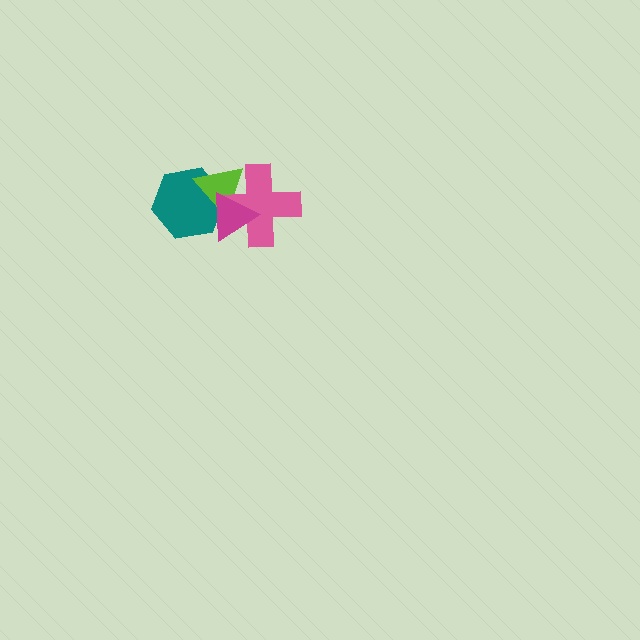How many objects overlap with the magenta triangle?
3 objects overlap with the magenta triangle.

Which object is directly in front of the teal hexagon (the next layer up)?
The lime triangle is directly in front of the teal hexagon.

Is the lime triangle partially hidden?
Yes, it is partially covered by another shape.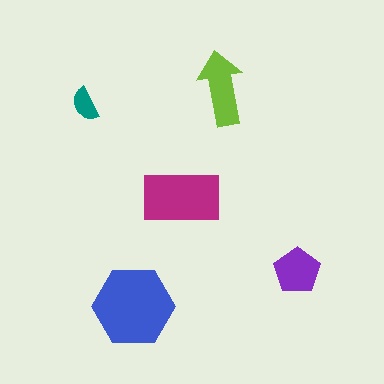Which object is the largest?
The blue hexagon.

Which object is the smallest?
The teal semicircle.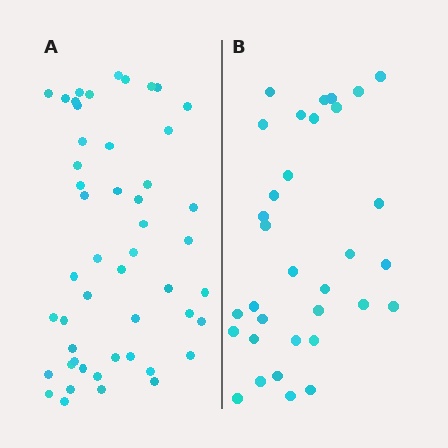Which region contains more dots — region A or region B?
Region A (the left region) has more dots.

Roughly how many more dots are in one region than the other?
Region A has approximately 15 more dots than region B.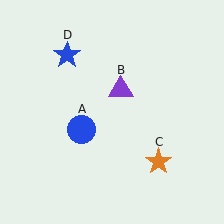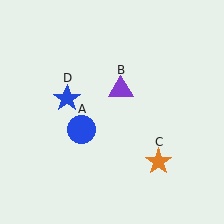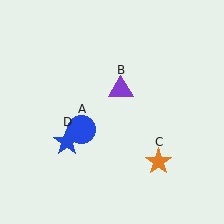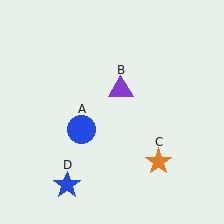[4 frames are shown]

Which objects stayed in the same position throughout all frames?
Blue circle (object A) and purple triangle (object B) and orange star (object C) remained stationary.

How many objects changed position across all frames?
1 object changed position: blue star (object D).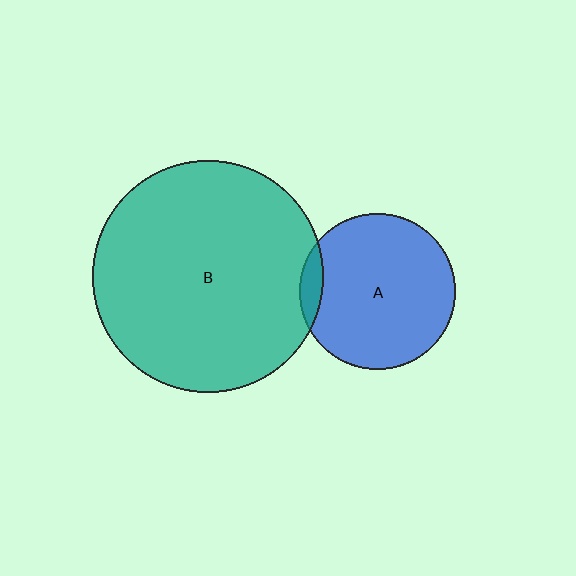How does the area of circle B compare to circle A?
Approximately 2.2 times.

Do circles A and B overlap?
Yes.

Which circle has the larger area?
Circle B (teal).